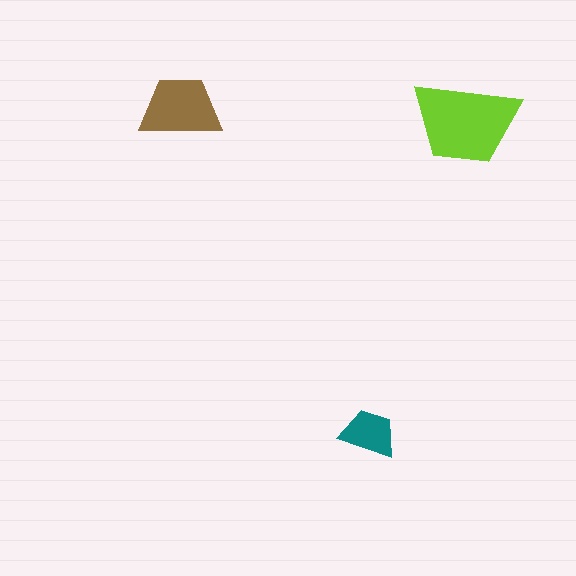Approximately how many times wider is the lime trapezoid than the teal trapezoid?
About 2 times wider.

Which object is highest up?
The brown trapezoid is topmost.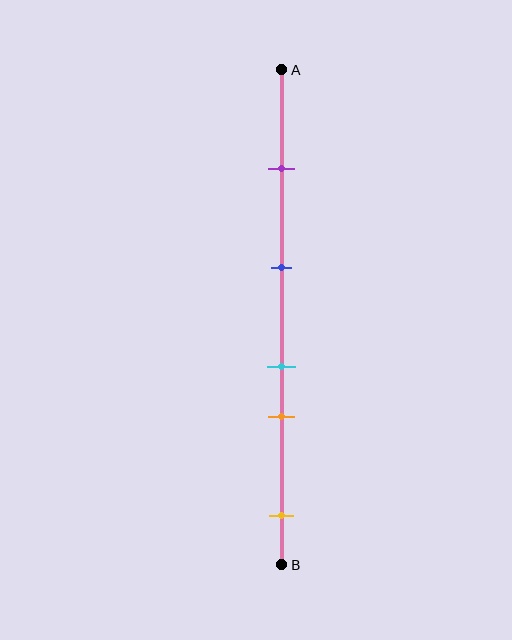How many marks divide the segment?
There are 5 marks dividing the segment.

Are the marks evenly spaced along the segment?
No, the marks are not evenly spaced.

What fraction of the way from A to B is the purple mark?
The purple mark is approximately 20% (0.2) of the way from A to B.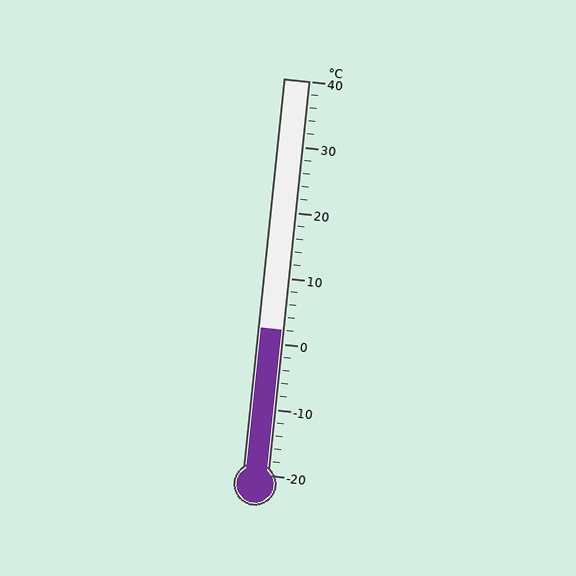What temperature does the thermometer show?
The thermometer shows approximately 2°C.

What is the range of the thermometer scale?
The thermometer scale ranges from -20°C to 40°C.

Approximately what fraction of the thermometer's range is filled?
The thermometer is filled to approximately 35% of its range.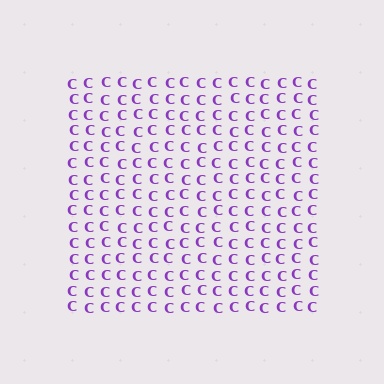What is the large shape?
The large shape is a square.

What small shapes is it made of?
It is made of small letter C's.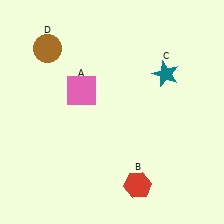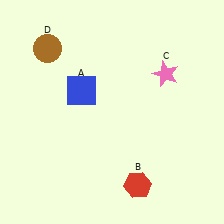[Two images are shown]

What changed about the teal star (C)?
In Image 1, C is teal. In Image 2, it changed to pink.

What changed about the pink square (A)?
In Image 1, A is pink. In Image 2, it changed to blue.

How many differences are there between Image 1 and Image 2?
There are 2 differences between the two images.